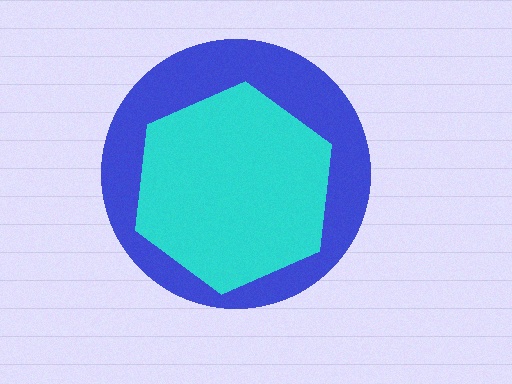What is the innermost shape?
The cyan hexagon.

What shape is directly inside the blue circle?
The cyan hexagon.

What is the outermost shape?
The blue circle.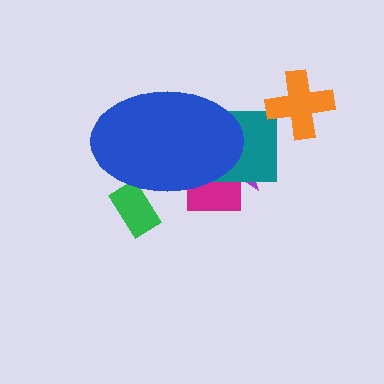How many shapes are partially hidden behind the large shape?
4 shapes are partially hidden.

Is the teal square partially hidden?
Yes, the teal square is partially hidden behind the blue ellipse.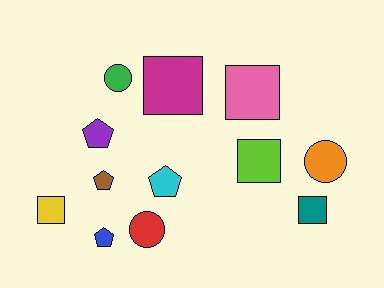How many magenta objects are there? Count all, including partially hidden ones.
There is 1 magenta object.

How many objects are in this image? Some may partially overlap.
There are 12 objects.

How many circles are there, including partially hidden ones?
There are 3 circles.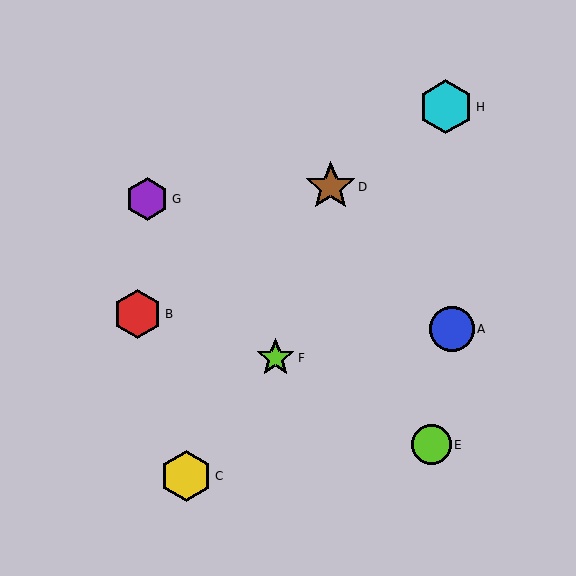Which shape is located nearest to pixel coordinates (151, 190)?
The purple hexagon (labeled G) at (147, 199) is nearest to that location.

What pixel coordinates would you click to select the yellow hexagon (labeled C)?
Click at (186, 476) to select the yellow hexagon C.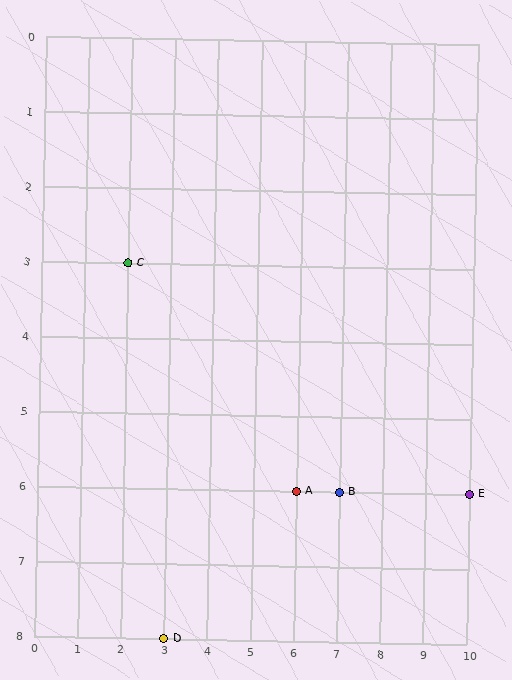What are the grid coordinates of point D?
Point D is at grid coordinates (3, 8).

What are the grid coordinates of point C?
Point C is at grid coordinates (2, 3).